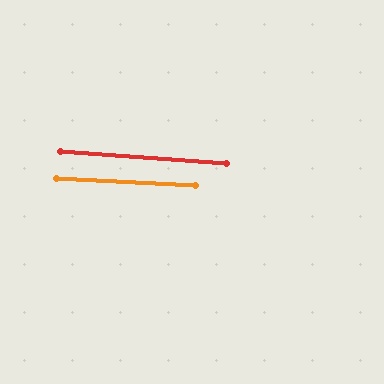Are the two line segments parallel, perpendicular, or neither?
Parallel — their directions differ by only 1.0°.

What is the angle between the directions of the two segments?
Approximately 1 degree.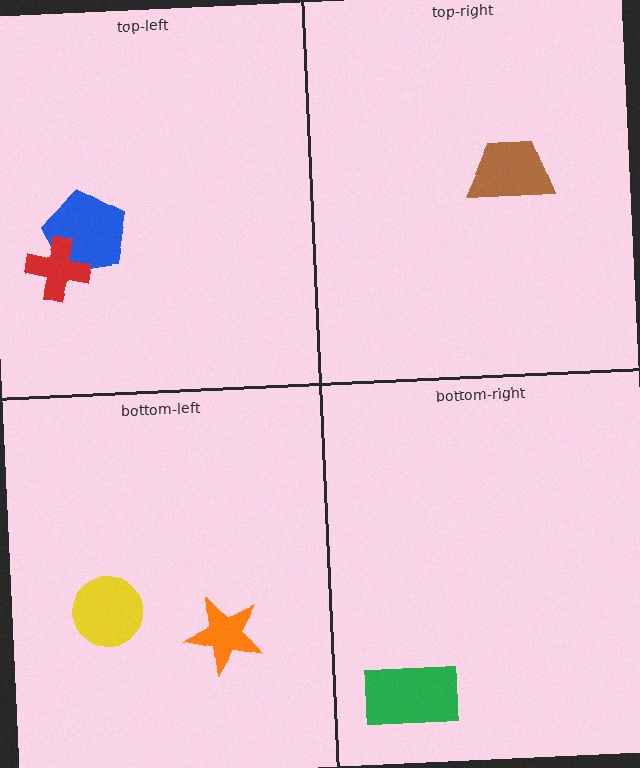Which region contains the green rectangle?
The bottom-right region.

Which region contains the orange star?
The bottom-left region.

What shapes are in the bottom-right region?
The green rectangle.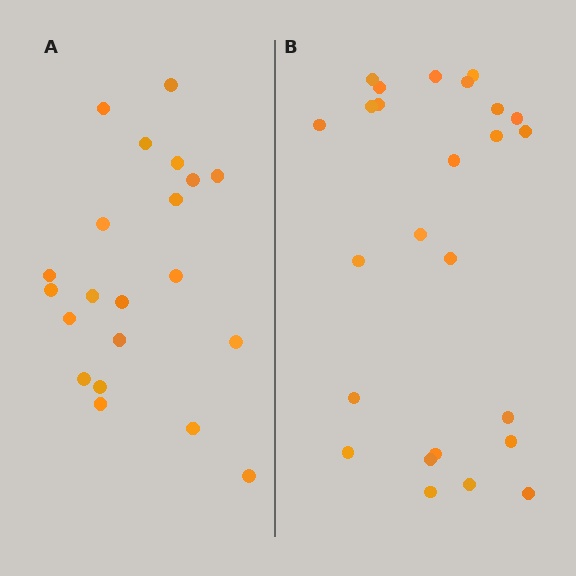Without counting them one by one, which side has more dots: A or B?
Region B (the right region) has more dots.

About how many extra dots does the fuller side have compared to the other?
Region B has about 4 more dots than region A.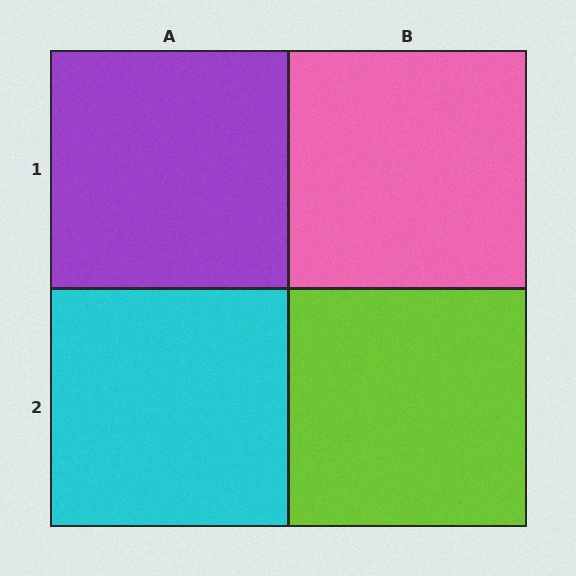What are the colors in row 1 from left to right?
Purple, pink.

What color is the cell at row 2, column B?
Lime.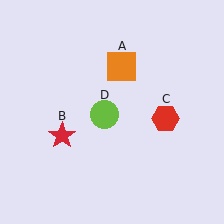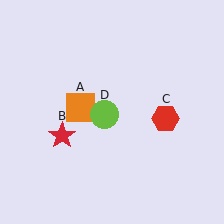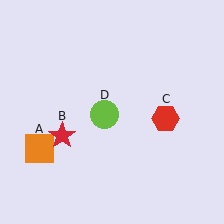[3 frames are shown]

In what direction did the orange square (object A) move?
The orange square (object A) moved down and to the left.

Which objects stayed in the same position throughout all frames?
Red star (object B) and red hexagon (object C) and lime circle (object D) remained stationary.